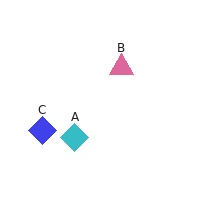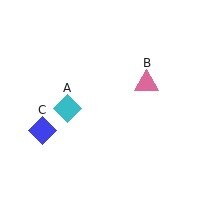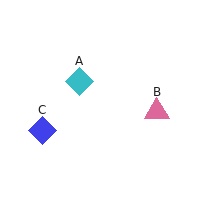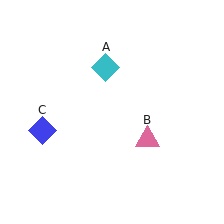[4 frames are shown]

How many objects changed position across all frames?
2 objects changed position: cyan diamond (object A), pink triangle (object B).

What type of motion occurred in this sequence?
The cyan diamond (object A), pink triangle (object B) rotated clockwise around the center of the scene.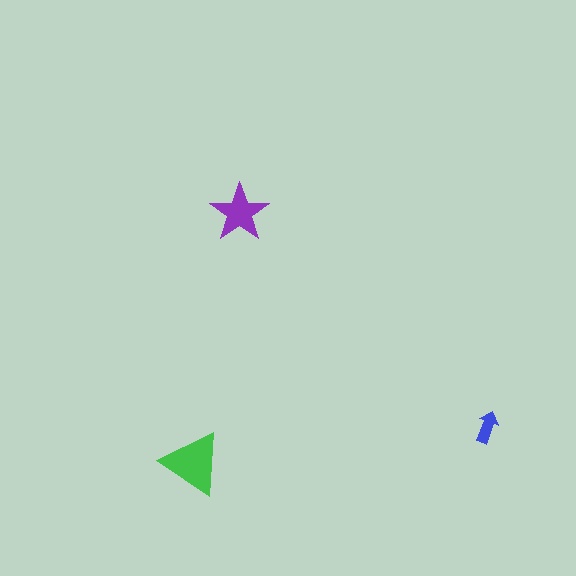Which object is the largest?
The green triangle.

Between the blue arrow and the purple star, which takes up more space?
The purple star.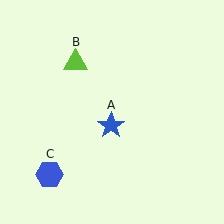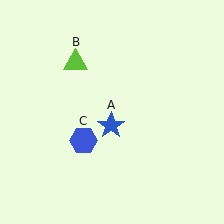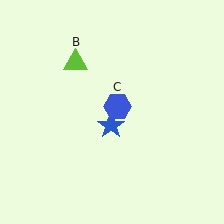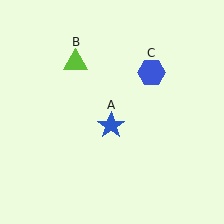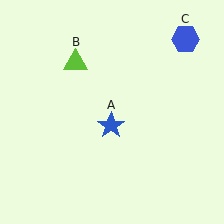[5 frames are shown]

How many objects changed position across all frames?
1 object changed position: blue hexagon (object C).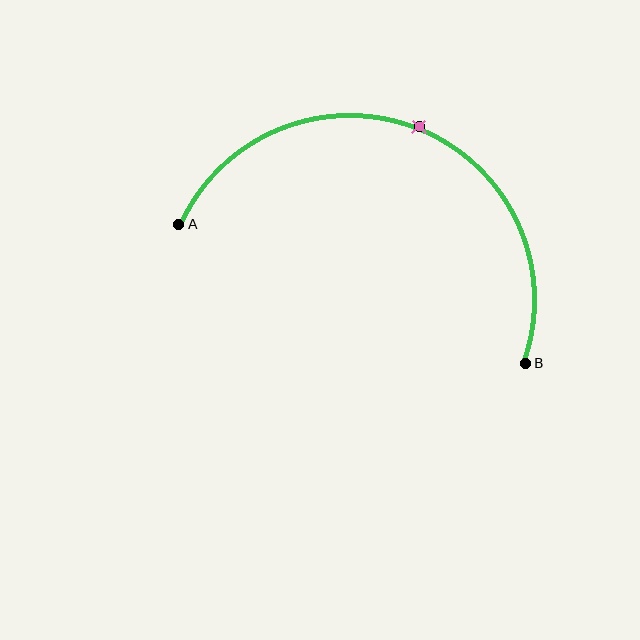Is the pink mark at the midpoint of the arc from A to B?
Yes. The pink mark lies on the arc at equal arc-length from both A and B — it is the arc midpoint.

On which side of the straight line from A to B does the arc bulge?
The arc bulges above the straight line connecting A and B.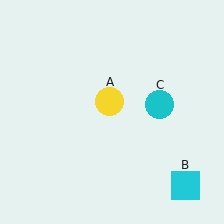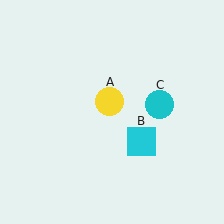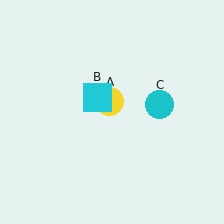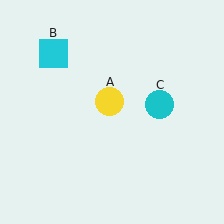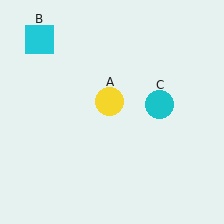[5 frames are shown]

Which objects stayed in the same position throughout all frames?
Yellow circle (object A) and cyan circle (object C) remained stationary.